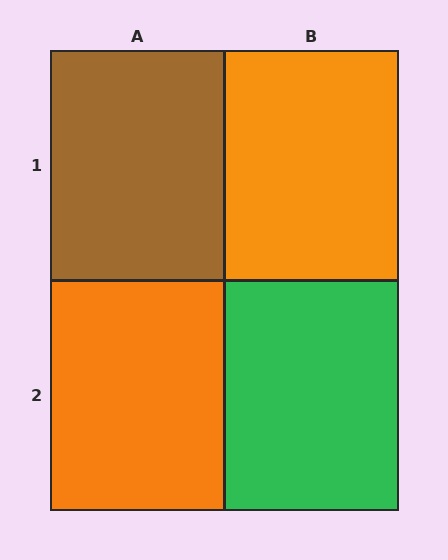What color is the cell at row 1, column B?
Orange.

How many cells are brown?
1 cell is brown.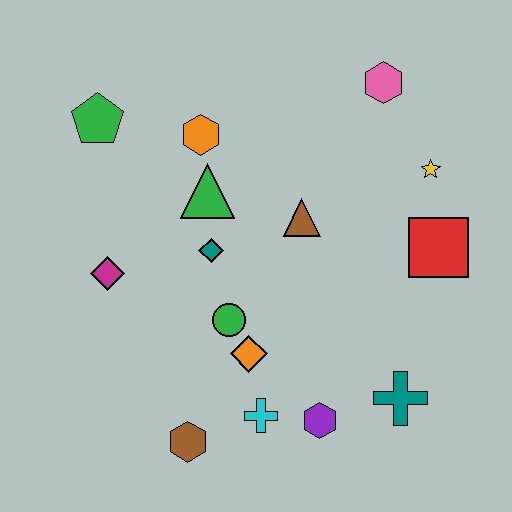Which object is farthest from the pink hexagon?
The brown hexagon is farthest from the pink hexagon.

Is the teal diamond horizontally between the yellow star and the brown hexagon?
Yes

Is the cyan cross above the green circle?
No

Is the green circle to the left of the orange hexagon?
No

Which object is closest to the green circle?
The orange diamond is closest to the green circle.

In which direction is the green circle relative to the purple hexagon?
The green circle is above the purple hexagon.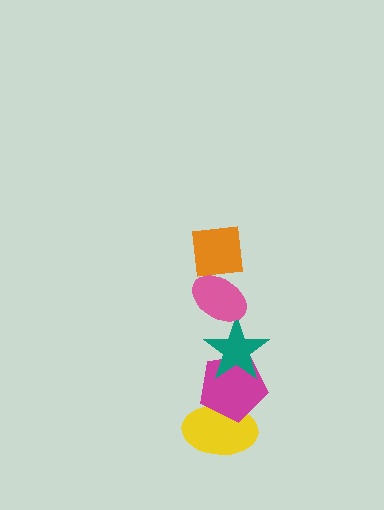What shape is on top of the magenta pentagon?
The teal star is on top of the magenta pentagon.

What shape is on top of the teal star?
The pink ellipse is on top of the teal star.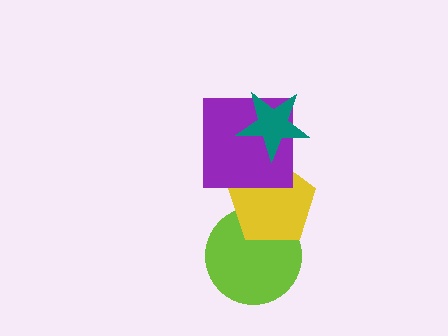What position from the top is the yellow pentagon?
The yellow pentagon is 3rd from the top.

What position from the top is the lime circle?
The lime circle is 4th from the top.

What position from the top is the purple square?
The purple square is 2nd from the top.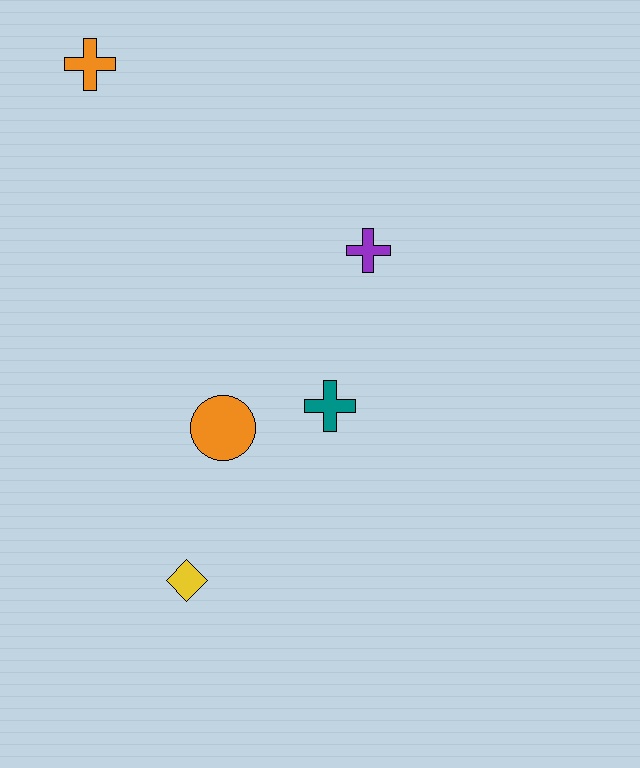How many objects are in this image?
There are 5 objects.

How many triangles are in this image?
There are no triangles.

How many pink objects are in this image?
There are no pink objects.